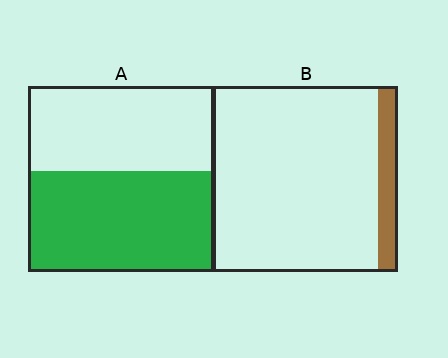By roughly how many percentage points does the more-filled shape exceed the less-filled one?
By roughly 45 percentage points (A over B).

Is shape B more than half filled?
No.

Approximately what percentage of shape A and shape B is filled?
A is approximately 55% and B is approximately 10%.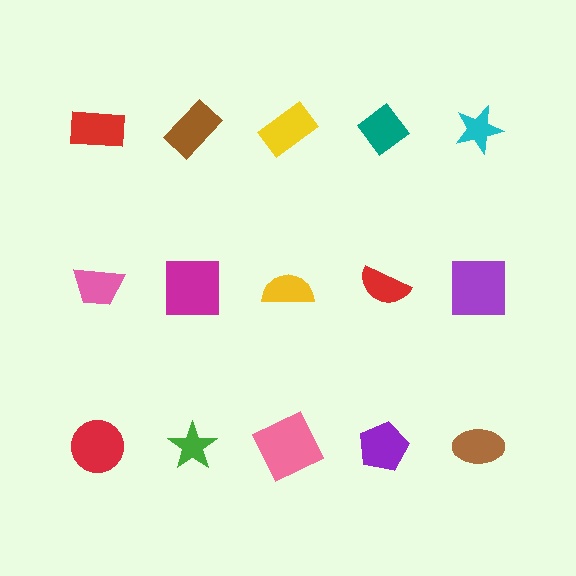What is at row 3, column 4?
A purple pentagon.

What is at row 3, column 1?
A red circle.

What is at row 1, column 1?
A red rectangle.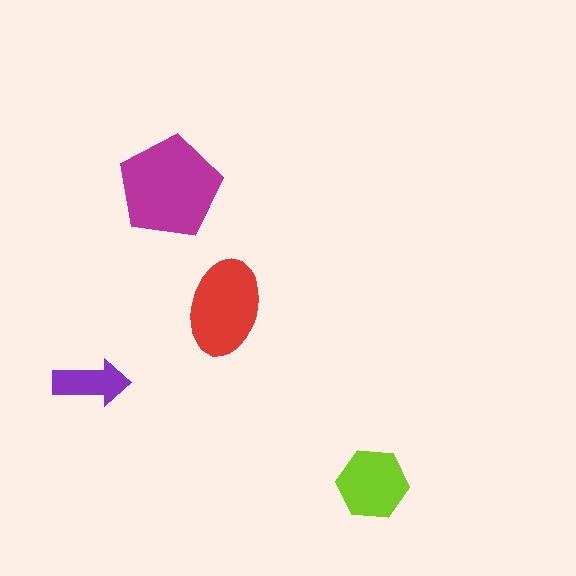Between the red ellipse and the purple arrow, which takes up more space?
The red ellipse.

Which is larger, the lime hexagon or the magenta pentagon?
The magenta pentagon.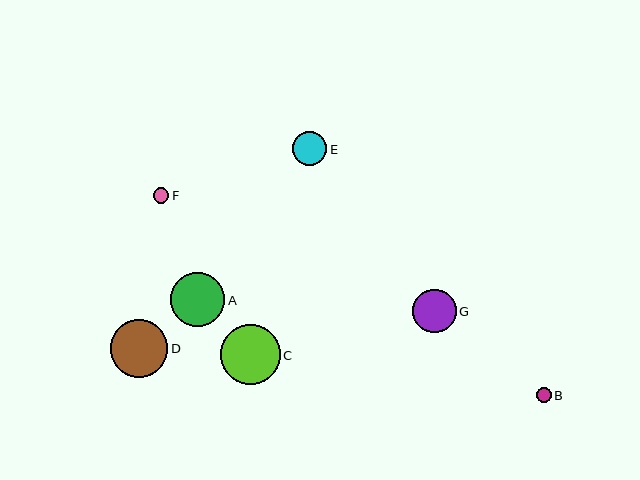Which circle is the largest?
Circle C is the largest with a size of approximately 60 pixels.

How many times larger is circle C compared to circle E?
Circle C is approximately 1.8 times the size of circle E.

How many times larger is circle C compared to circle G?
Circle C is approximately 1.4 times the size of circle G.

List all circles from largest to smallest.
From largest to smallest: C, D, A, G, E, F, B.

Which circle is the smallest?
Circle B is the smallest with a size of approximately 15 pixels.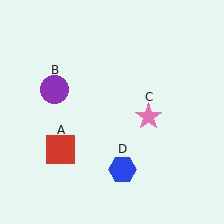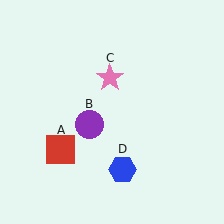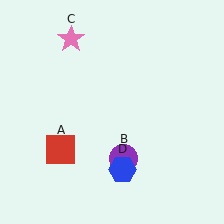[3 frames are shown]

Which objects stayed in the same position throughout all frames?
Red square (object A) and blue hexagon (object D) remained stationary.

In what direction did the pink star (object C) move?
The pink star (object C) moved up and to the left.